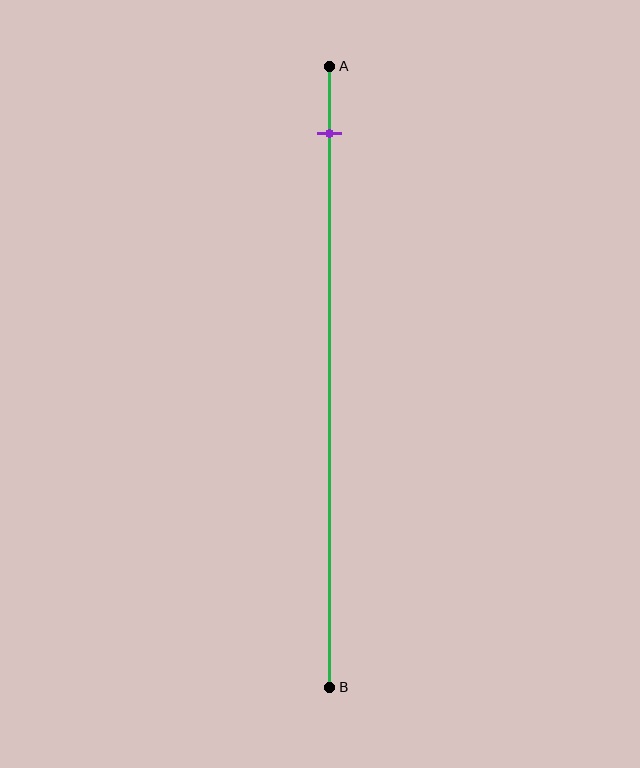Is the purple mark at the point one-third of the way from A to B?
No, the mark is at about 10% from A, not at the 33% one-third point.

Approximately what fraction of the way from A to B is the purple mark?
The purple mark is approximately 10% of the way from A to B.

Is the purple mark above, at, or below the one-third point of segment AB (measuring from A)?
The purple mark is above the one-third point of segment AB.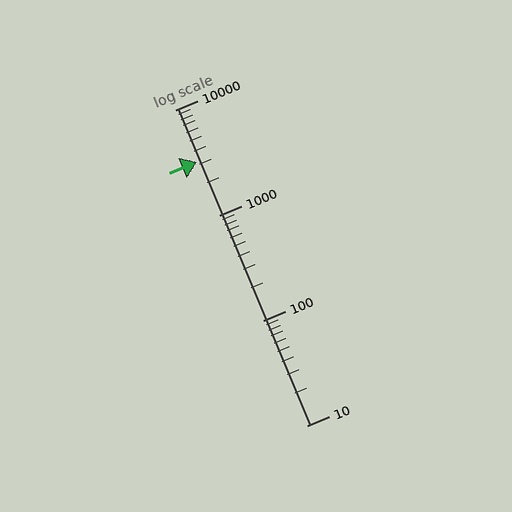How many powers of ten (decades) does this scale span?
The scale spans 3 decades, from 10 to 10000.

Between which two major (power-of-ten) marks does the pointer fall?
The pointer is between 1000 and 10000.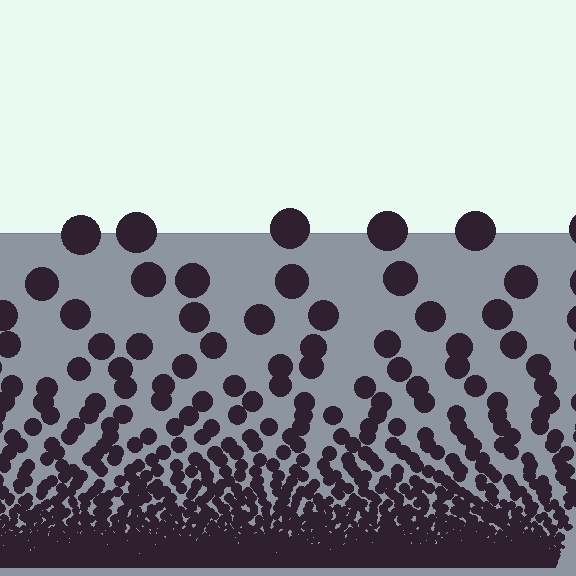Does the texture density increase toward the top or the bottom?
Density increases toward the bottom.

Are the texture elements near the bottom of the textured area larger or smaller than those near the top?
Smaller. The gradient is inverted — elements near the bottom are smaller and denser.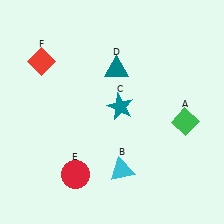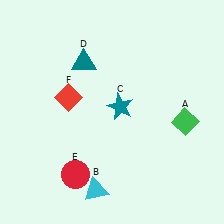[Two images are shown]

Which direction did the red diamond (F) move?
The red diamond (F) moved down.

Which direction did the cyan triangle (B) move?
The cyan triangle (B) moved left.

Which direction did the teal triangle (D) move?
The teal triangle (D) moved left.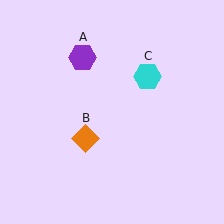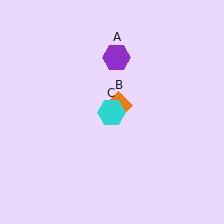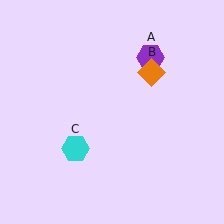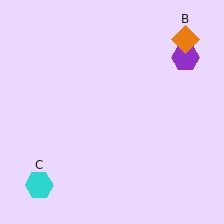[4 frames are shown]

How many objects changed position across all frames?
3 objects changed position: purple hexagon (object A), orange diamond (object B), cyan hexagon (object C).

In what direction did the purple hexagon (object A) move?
The purple hexagon (object A) moved right.